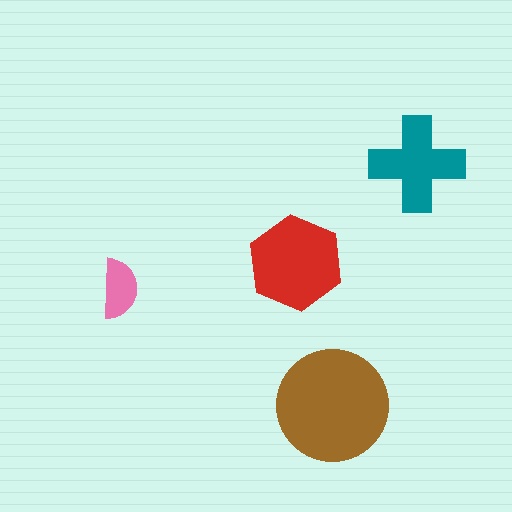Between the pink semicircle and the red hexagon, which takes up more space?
The red hexagon.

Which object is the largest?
The brown circle.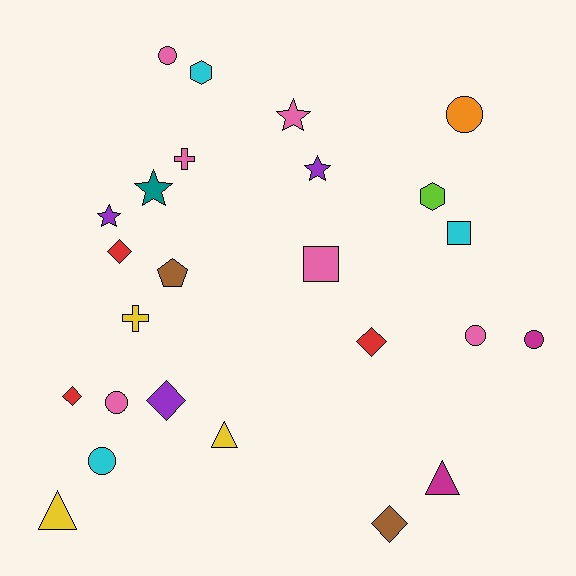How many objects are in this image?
There are 25 objects.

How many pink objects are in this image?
There are 6 pink objects.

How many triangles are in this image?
There are 3 triangles.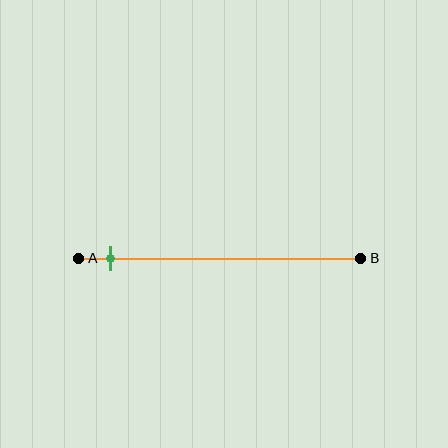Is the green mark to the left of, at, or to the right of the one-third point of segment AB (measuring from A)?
The green mark is to the left of the one-third point of segment AB.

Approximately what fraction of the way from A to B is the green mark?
The green mark is approximately 10% of the way from A to B.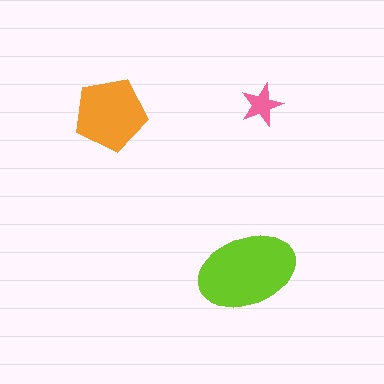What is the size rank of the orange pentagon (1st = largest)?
2nd.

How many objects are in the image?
There are 3 objects in the image.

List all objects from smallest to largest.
The pink star, the orange pentagon, the lime ellipse.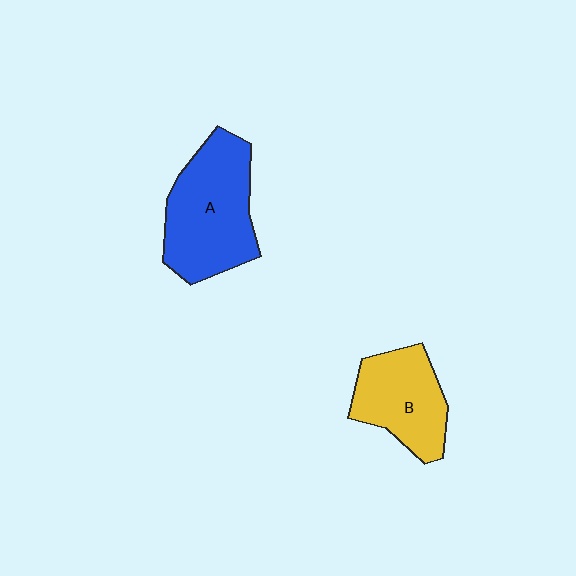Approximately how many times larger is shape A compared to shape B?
Approximately 1.4 times.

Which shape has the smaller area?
Shape B (yellow).